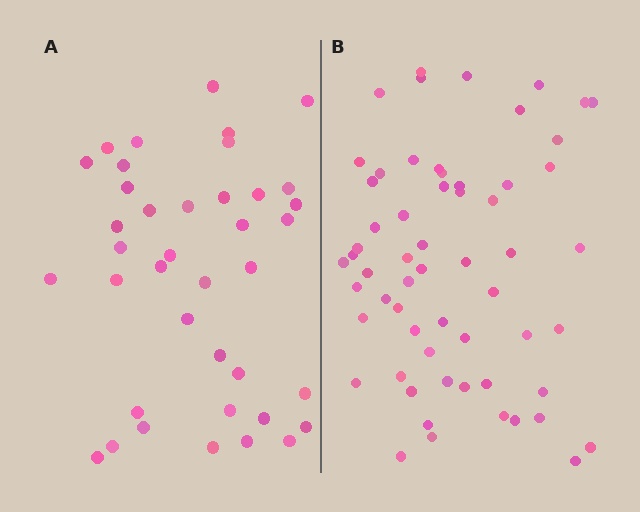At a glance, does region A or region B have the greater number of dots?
Region B (the right region) has more dots.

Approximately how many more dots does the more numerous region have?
Region B has approximately 20 more dots than region A.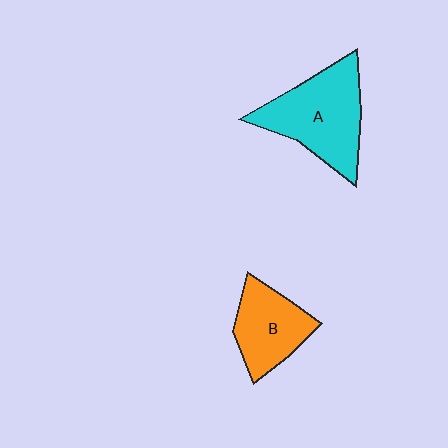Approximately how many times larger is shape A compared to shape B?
Approximately 1.5 times.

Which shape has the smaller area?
Shape B (orange).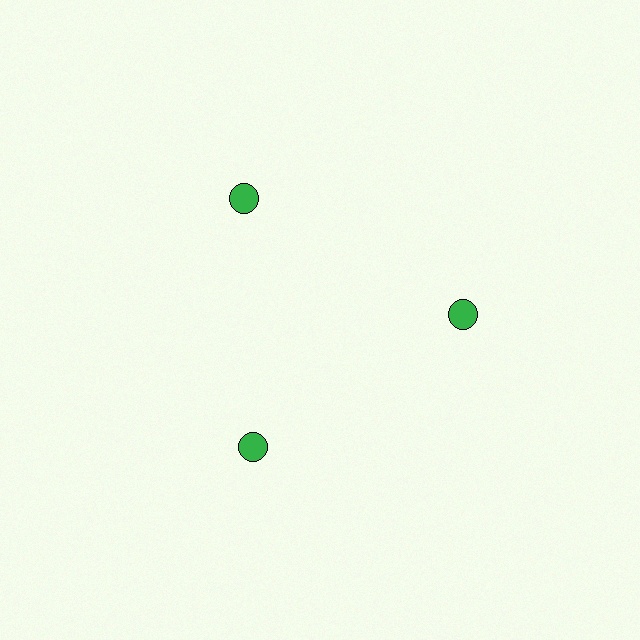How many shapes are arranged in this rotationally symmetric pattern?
There are 3 shapes, arranged in 3 groups of 1.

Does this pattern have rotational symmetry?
Yes, this pattern has 3-fold rotational symmetry. It looks the same after rotating 120 degrees around the center.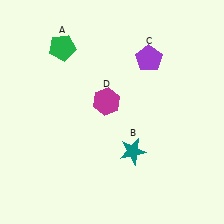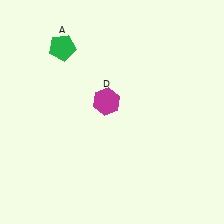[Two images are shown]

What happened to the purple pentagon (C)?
The purple pentagon (C) was removed in Image 2. It was in the top-right area of Image 1.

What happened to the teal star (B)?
The teal star (B) was removed in Image 2. It was in the bottom-right area of Image 1.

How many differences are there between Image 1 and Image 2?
There are 2 differences between the two images.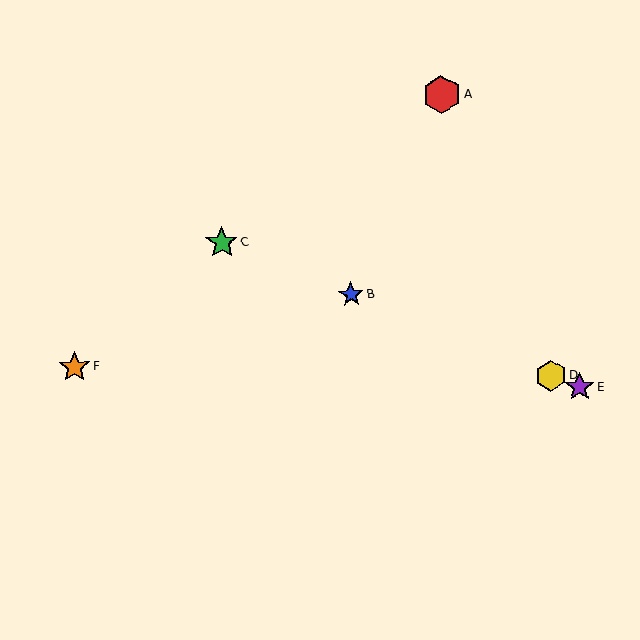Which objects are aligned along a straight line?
Objects B, C, D, E are aligned along a straight line.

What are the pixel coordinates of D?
Object D is at (551, 376).